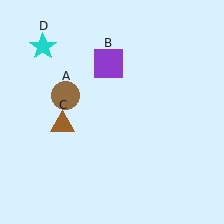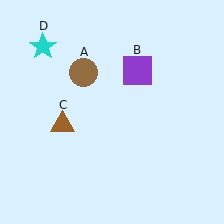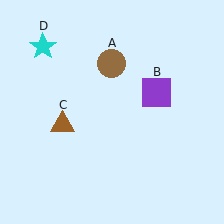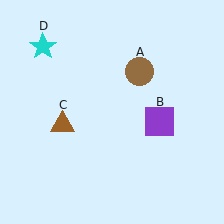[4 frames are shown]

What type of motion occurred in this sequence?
The brown circle (object A), purple square (object B) rotated clockwise around the center of the scene.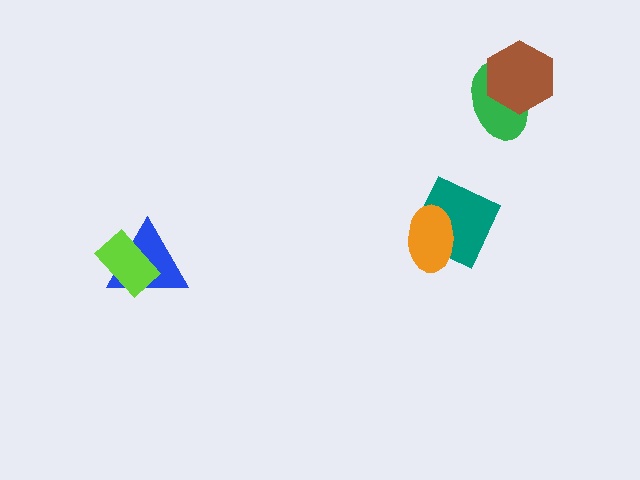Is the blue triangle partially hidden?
Yes, it is partially covered by another shape.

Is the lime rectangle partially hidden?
No, no other shape covers it.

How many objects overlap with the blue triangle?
1 object overlaps with the blue triangle.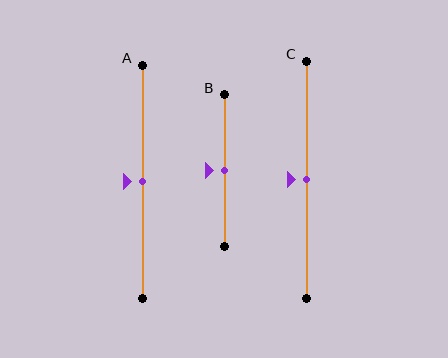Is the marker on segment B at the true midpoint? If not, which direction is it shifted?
Yes, the marker on segment B is at the true midpoint.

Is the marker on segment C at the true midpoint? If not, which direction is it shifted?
Yes, the marker on segment C is at the true midpoint.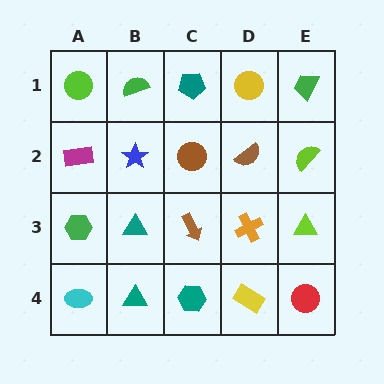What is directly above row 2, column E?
A green trapezoid.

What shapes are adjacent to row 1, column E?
A lime semicircle (row 2, column E), a yellow circle (row 1, column D).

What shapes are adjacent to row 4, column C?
A brown arrow (row 3, column C), a teal triangle (row 4, column B), a yellow rectangle (row 4, column D).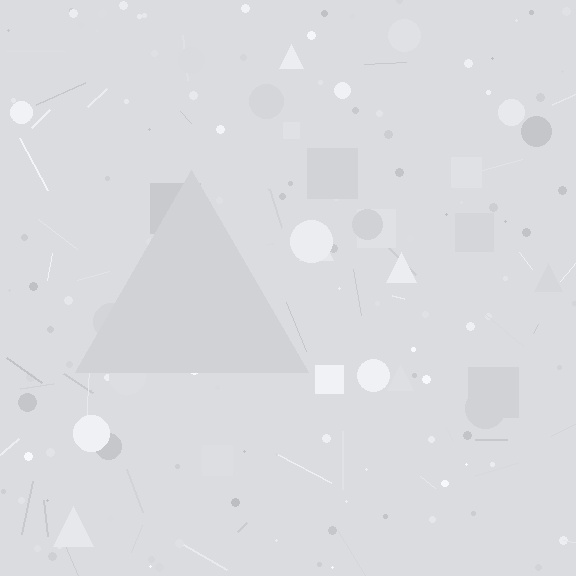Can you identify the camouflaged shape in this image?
The camouflaged shape is a triangle.